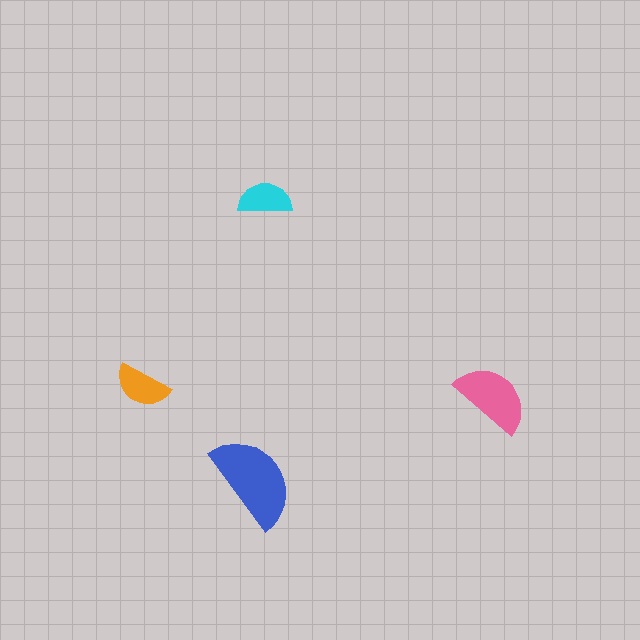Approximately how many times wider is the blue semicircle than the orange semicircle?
About 1.5 times wider.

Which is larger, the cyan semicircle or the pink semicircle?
The pink one.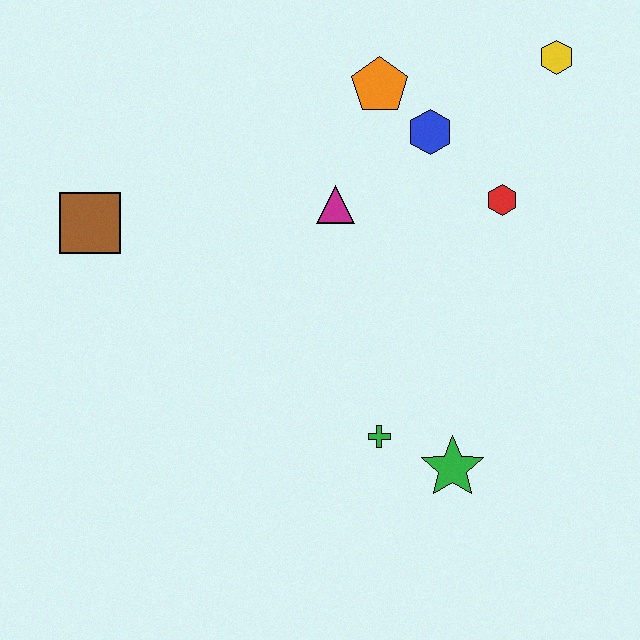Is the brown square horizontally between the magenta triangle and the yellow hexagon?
No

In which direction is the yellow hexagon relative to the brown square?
The yellow hexagon is to the right of the brown square.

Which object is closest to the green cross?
The green star is closest to the green cross.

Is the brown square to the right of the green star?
No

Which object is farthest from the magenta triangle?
The green star is farthest from the magenta triangle.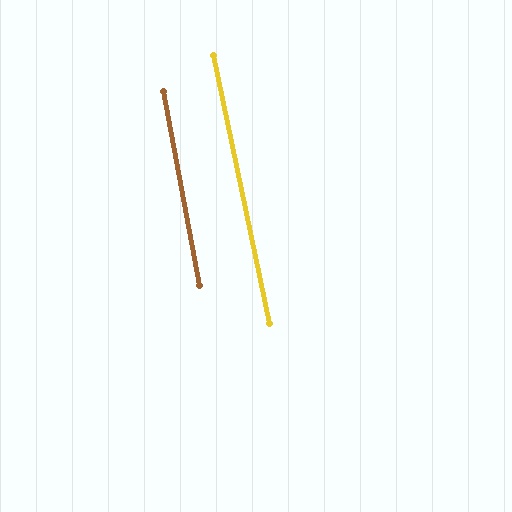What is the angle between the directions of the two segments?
Approximately 1 degree.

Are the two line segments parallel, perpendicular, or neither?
Parallel — their directions differ by only 1.5°.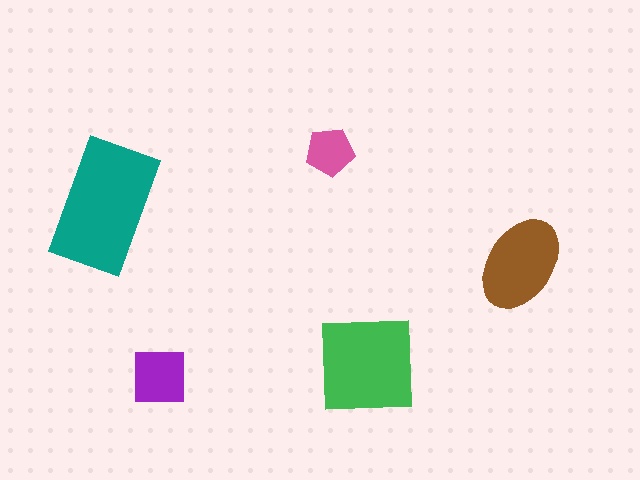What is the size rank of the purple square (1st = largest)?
4th.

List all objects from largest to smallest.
The teal rectangle, the green square, the brown ellipse, the purple square, the pink pentagon.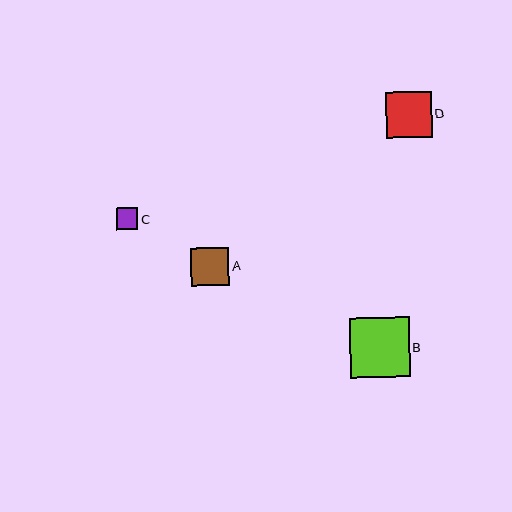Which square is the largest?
Square B is the largest with a size of approximately 60 pixels.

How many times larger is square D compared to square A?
Square D is approximately 1.2 times the size of square A.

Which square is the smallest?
Square C is the smallest with a size of approximately 21 pixels.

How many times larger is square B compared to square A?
Square B is approximately 1.6 times the size of square A.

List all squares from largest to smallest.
From largest to smallest: B, D, A, C.